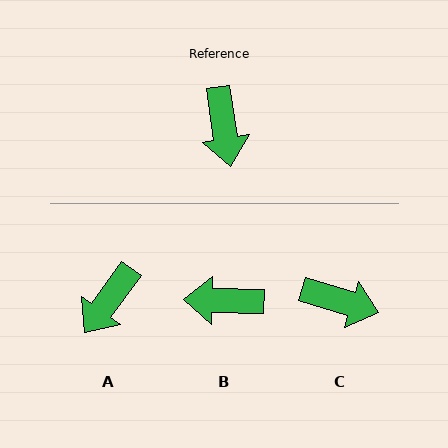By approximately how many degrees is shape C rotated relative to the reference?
Approximately 64 degrees counter-clockwise.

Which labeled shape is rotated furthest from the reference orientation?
B, about 101 degrees away.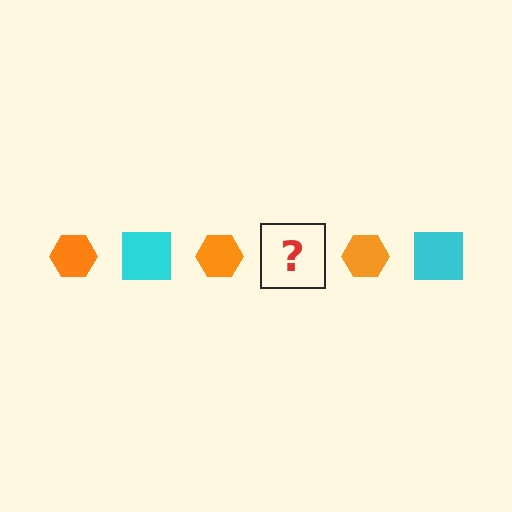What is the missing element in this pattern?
The missing element is a cyan square.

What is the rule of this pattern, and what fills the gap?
The rule is that the pattern alternates between orange hexagon and cyan square. The gap should be filled with a cyan square.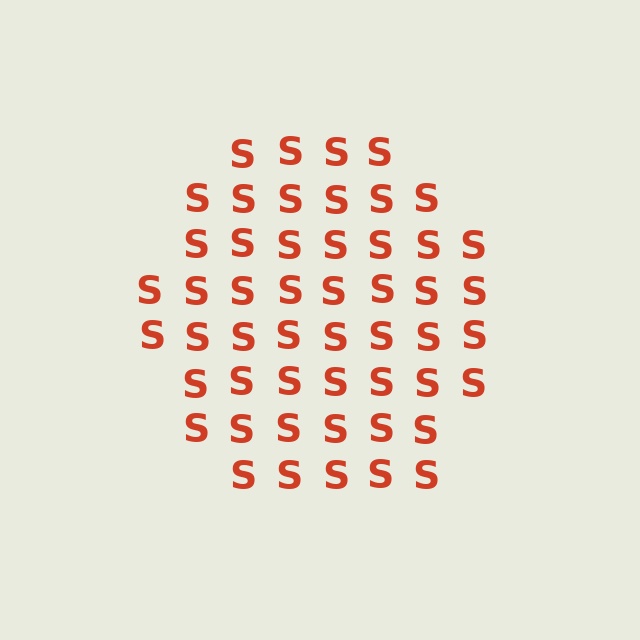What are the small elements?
The small elements are letter S's.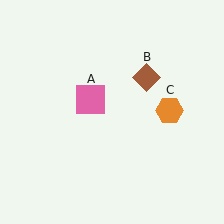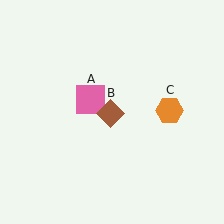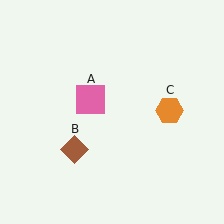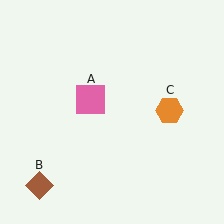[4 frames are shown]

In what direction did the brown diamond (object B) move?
The brown diamond (object B) moved down and to the left.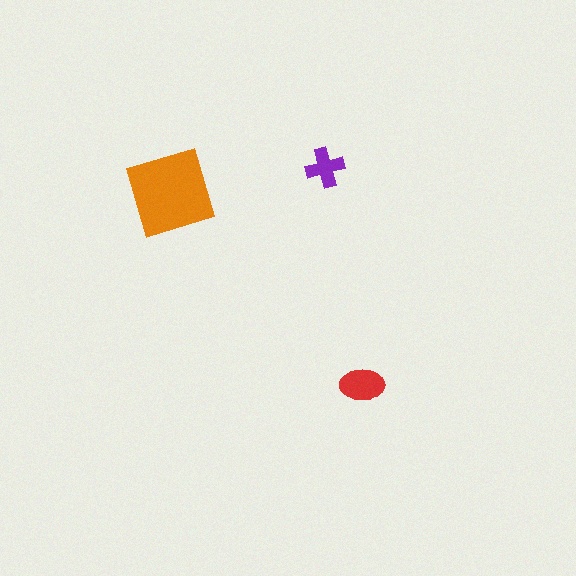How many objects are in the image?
There are 3 objects in the image.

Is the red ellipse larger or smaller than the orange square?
Smaller.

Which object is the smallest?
The purple cross.